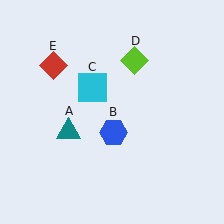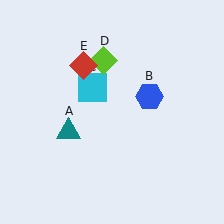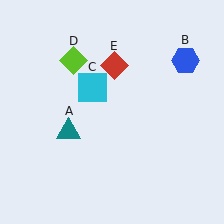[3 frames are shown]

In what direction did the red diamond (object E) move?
The red diamond (object E) moved right.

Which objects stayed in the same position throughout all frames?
Teal triangle (object A) and cyan square (object C) remained stationary.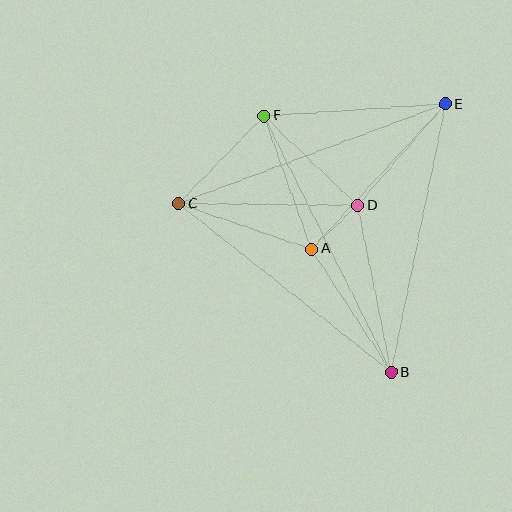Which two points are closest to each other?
Points A and D are closest to each other.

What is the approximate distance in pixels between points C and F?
The distance between C and F is approximately 123 pixels.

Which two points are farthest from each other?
Points B and F are farthest from each other.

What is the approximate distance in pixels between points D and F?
The distance between D and F is approximately 130 pixels.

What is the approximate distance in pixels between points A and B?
The distance between A and B is approximately 147 pixels.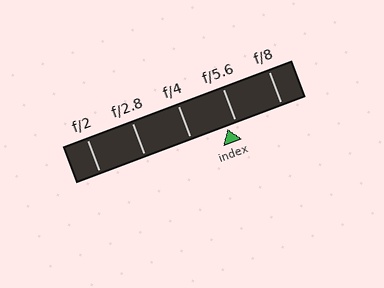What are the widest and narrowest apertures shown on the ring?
The widest aperture shown is f/2 and the narrowest is f/8.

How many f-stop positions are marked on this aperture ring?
There are 5 f-stop positions marked.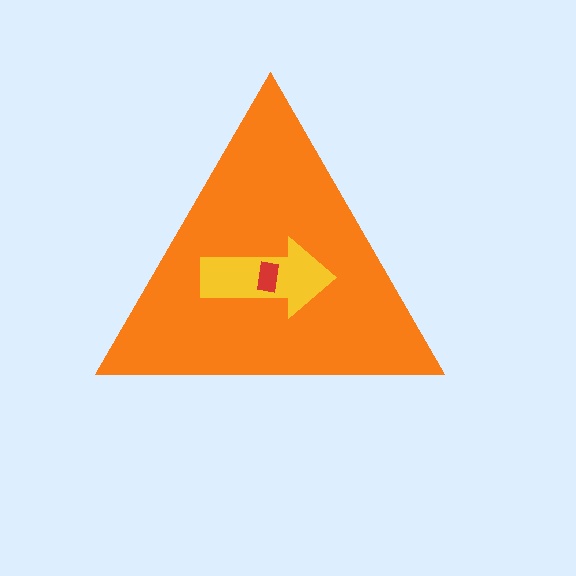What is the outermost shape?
The orange triangle.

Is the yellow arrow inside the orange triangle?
Yes.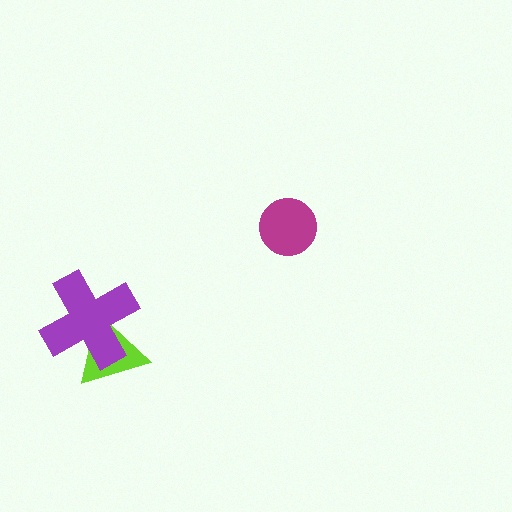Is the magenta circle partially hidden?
No, no other shape covers it.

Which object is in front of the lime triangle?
The purple cross is in front of the lime triangle.